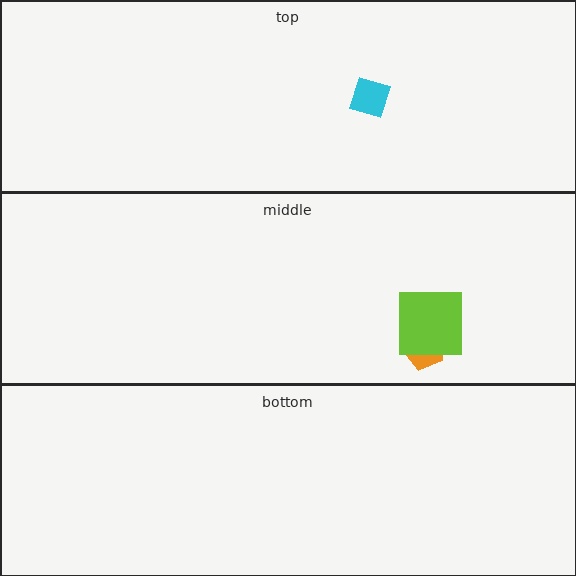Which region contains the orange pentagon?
The middle region.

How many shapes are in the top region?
1.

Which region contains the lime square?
The middle region.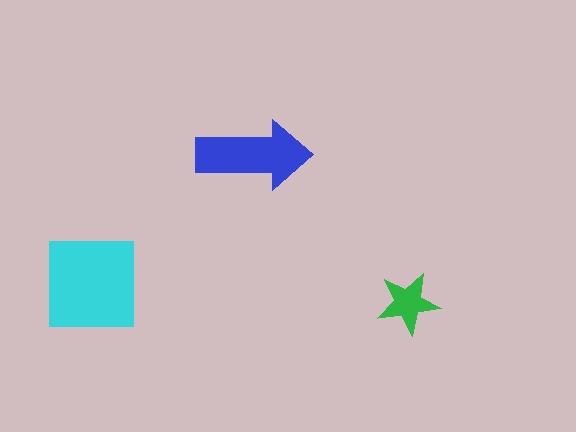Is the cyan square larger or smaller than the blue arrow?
Larger.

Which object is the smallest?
The green star.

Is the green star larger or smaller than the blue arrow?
Smaller.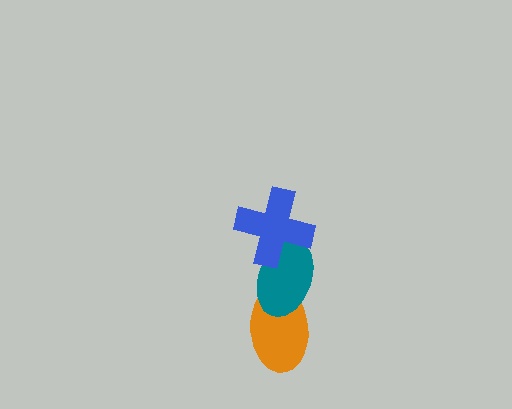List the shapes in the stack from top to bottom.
From top to bottom: the blue cross, the teal ellipse, the orange ellipse.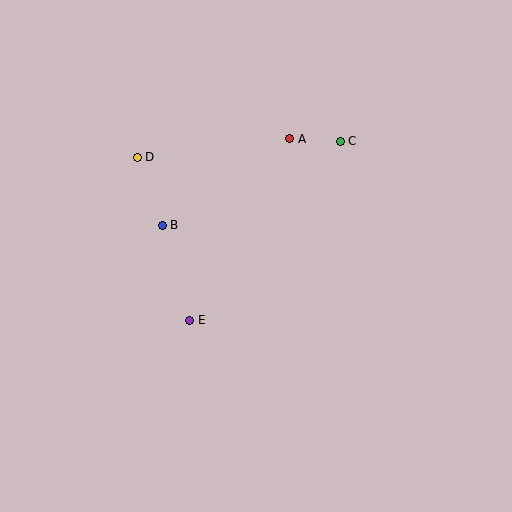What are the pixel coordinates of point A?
Point A is at (290, 139).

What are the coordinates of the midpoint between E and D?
The midpoint between E and D is at (164, 239).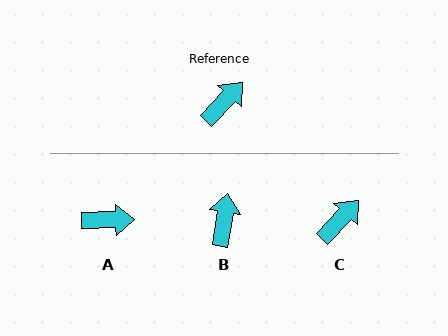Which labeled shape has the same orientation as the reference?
C.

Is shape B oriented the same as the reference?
No, it is off by about 35 degrees.